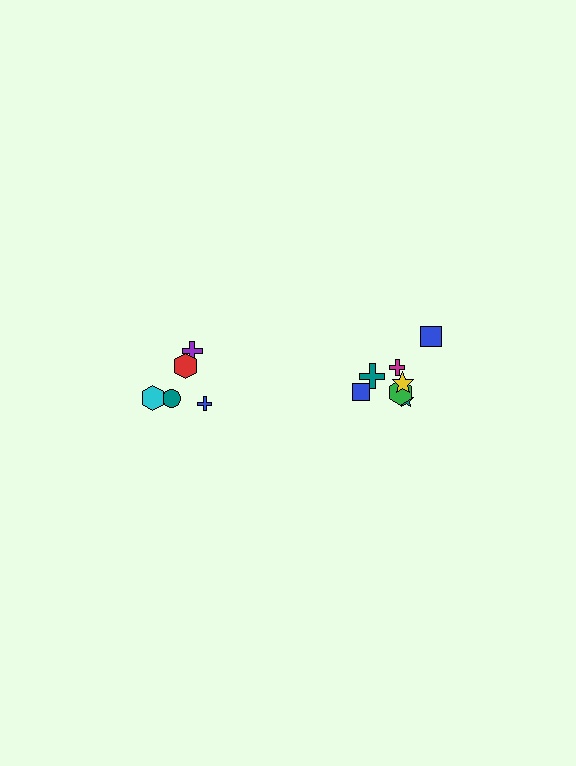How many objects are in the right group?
There are 7 objects.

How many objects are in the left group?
There are 5 objects.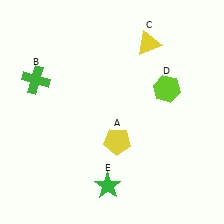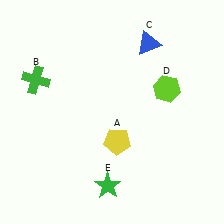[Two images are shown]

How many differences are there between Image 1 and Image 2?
There is 1 difference between the two images.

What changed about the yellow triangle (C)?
In Image 1, C is yellow. In Image 2, it changed to blue.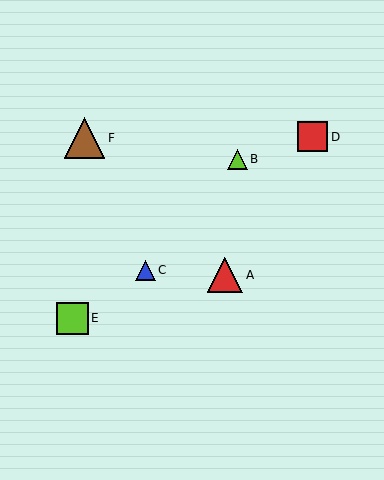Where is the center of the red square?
The center of the red square is at (313, 137).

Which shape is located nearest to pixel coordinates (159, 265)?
The blue triangle (labeled C) at (145, 270) is nearest to that location.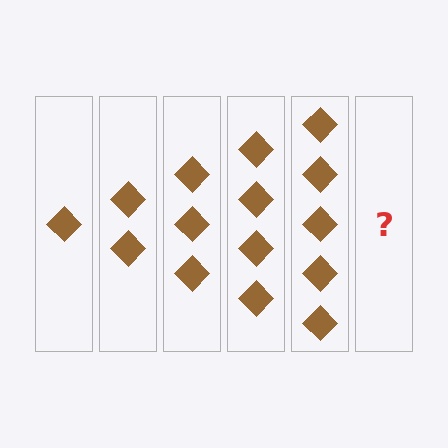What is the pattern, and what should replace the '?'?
The pattern is that each step adds one more diamond. The '?' should be 6 diamonds.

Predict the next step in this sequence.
The next step is 6 diamonds.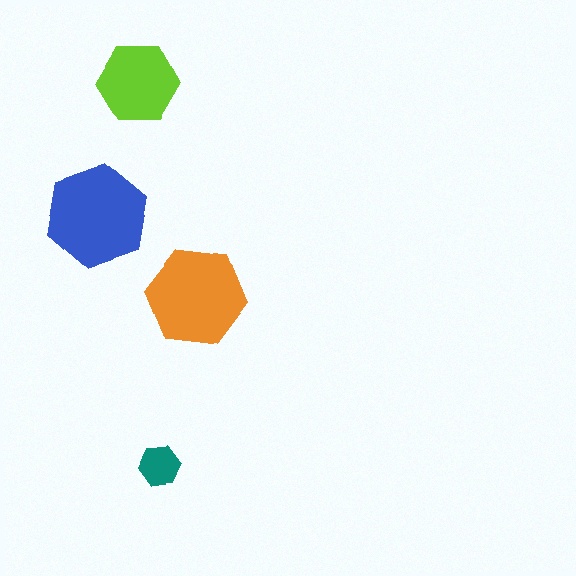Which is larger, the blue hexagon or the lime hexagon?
The blue one.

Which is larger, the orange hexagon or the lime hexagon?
The orange one.